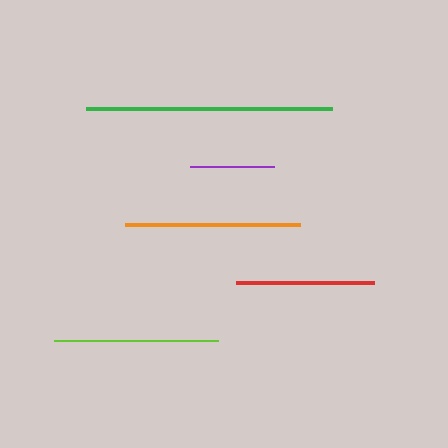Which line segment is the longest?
The green line is the longest at approximately 246 pixels.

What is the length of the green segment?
The green segment is approximately 246 pixels long.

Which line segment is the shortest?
The purple line is the shortest at approximately 84 pixels.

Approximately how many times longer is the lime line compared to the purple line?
The lime line is approximately 2.0 times the length of the purple line.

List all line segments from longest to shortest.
From longest to shortest: green, orange, lime, red, purple.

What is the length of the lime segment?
The lime segment is approximately 165 pixels long.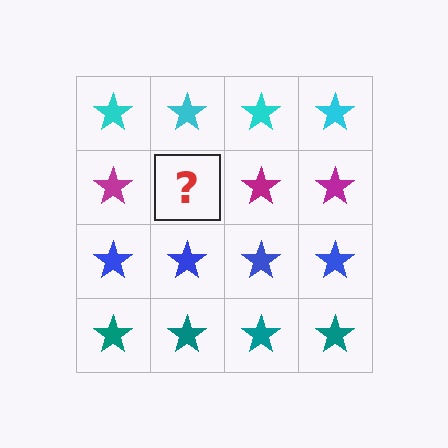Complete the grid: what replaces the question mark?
The question mark should be replaced with a magenta star.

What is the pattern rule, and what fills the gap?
The rule is that each row has a consistent color. The gap should be filled with a magenta star.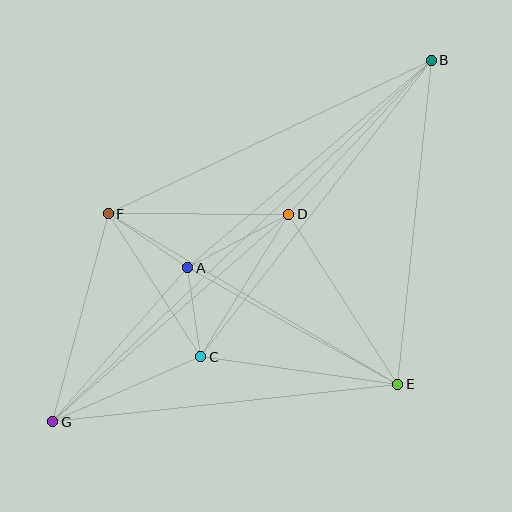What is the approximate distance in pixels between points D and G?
The distance between D and G is approximately 314 pixels.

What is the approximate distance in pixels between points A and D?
The distance between A and D is approximately 114 pixels.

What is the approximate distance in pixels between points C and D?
The distance between C and D is approximately 167 pixels.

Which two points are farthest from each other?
Points B and G are farthest from each other.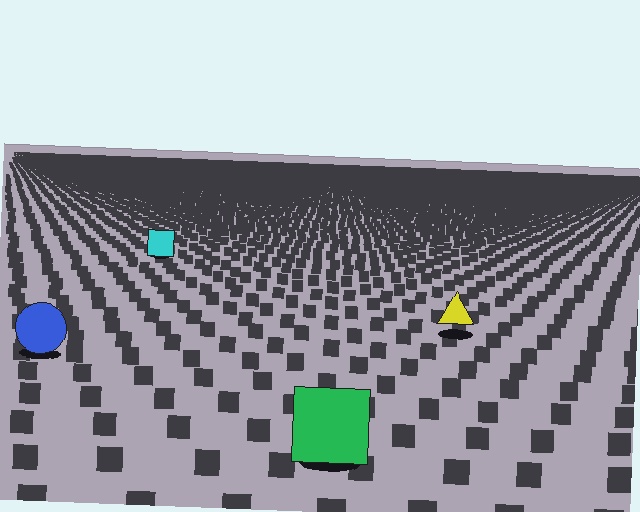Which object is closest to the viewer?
The green square is closest. The texture marks near it are larger and more spread out.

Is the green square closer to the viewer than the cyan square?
Yes. The green square is closer — you can tell from the texture gradient: the ground texture is coarser near it.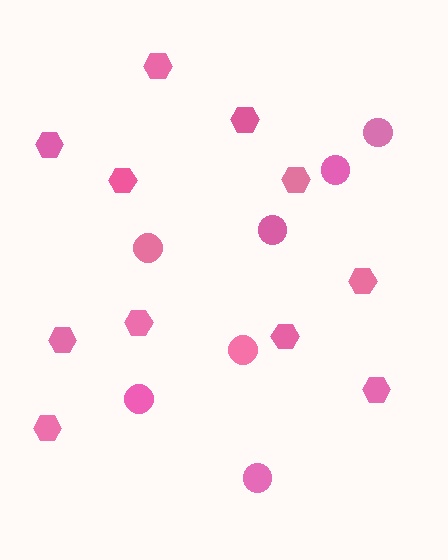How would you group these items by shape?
There are 2 groups: one group of circles (7) and one group of hexagons (11).